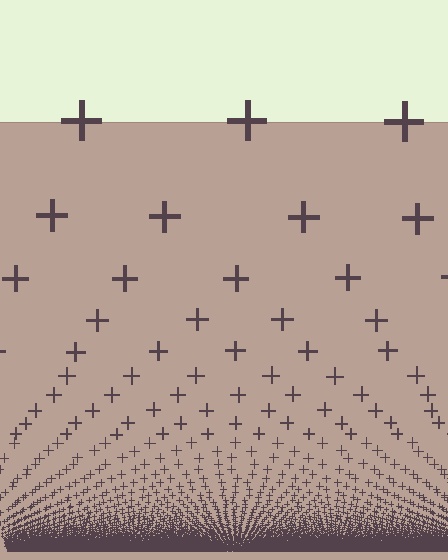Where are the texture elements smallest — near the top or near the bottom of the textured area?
Near the bottom.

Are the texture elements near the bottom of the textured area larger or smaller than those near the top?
Smaller. The gradient is inverted — elements near the bottom are smaller and denser.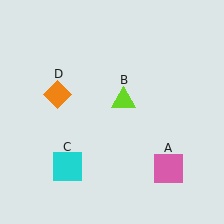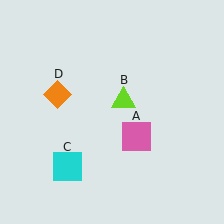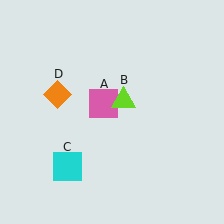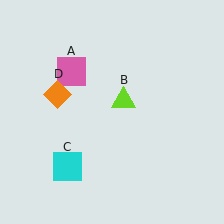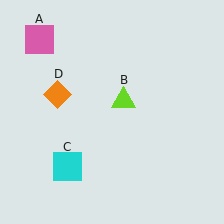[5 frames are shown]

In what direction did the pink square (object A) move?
The pink square (object A) moved up and to the left.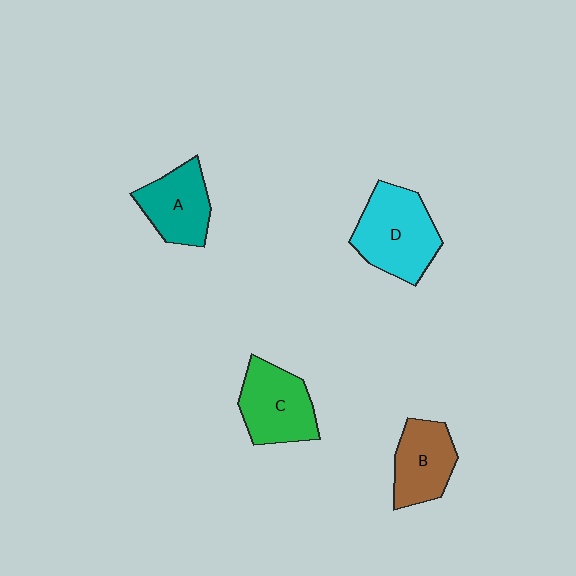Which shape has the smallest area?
Shape B (brown).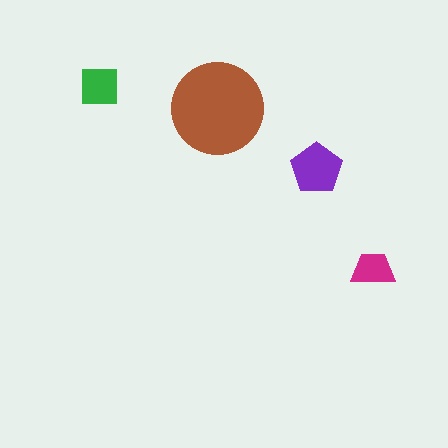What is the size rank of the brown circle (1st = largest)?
1st.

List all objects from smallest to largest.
The magenta trapezoid, the green square, the purple pentagon, the brown circle.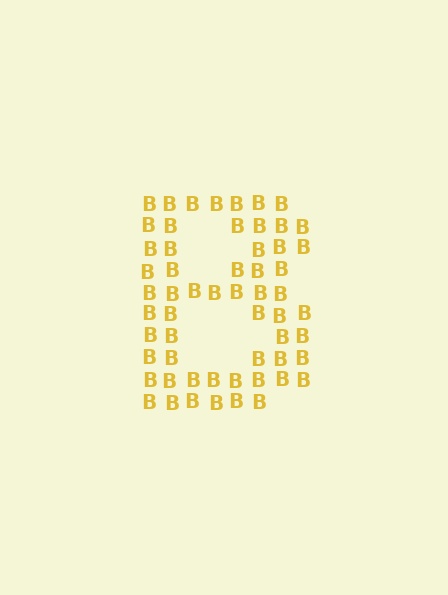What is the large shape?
The large shape is the letter B.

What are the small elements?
The small elements are letter B's.